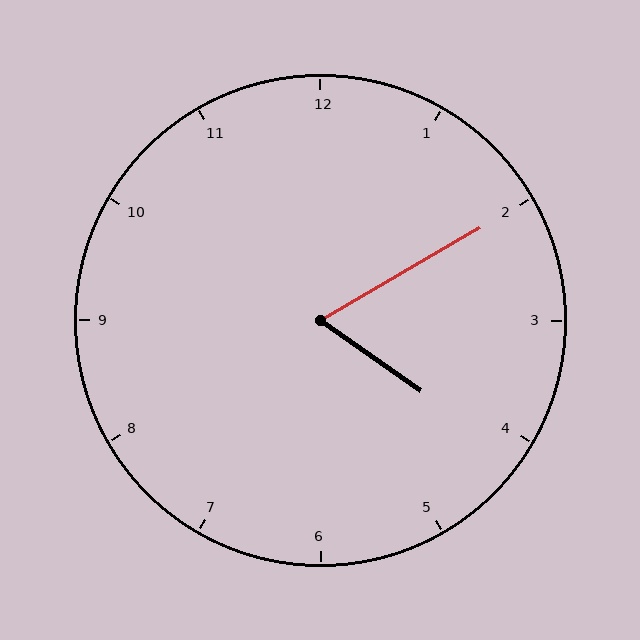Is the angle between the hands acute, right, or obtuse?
It is acute.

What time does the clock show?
4:10.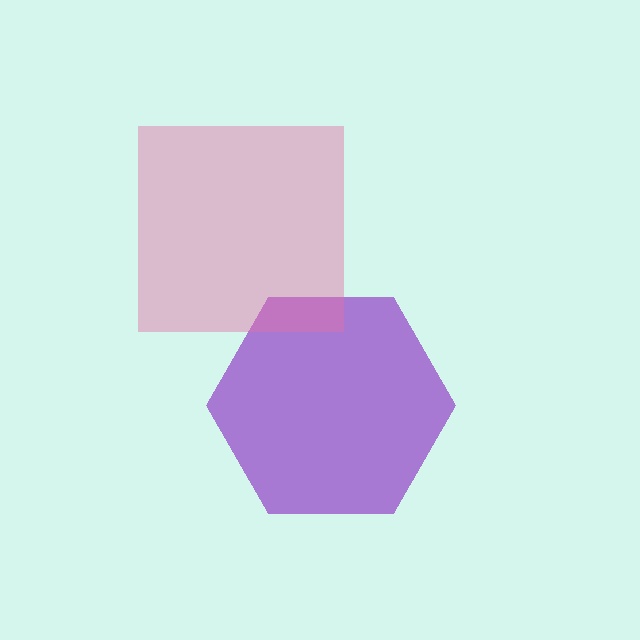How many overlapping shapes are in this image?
There are 2 overlapping shapes in the image.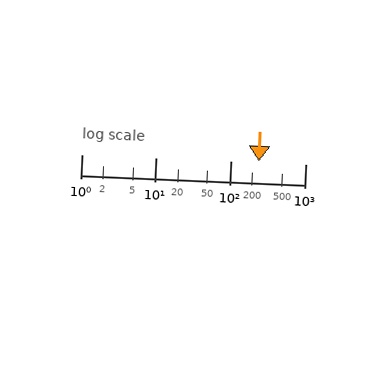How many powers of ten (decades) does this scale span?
The scale spans 3 decades, from 1 to 1000.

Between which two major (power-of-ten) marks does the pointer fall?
The pointer is between 100 and 1000.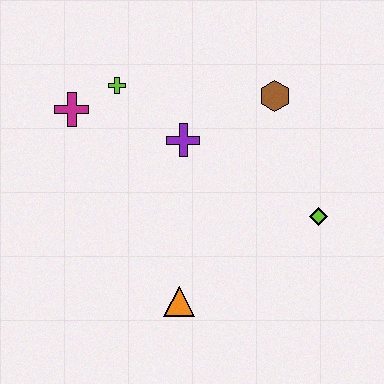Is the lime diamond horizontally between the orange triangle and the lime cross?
No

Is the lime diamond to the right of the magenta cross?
Yes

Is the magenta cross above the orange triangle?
Yes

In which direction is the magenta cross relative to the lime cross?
The magenta cross is to the left of the lime cross.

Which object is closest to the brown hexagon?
The purple cross is closest to the brown hexagon.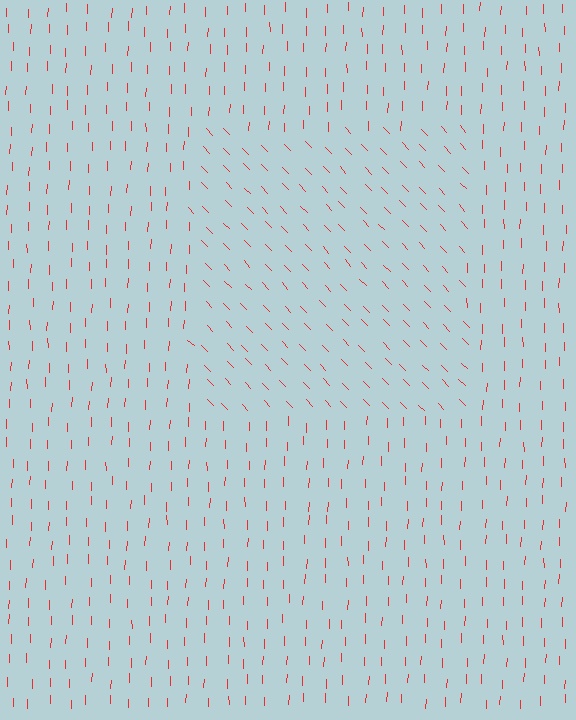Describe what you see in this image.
The image is filled with small red line segments. A rectangle region in the image has lines oriented differently from the surrounding lines, creating a visible texture boundary.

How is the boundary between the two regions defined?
The boundary is defined purely by a change in line orientation (approximately 45 degrees difference). All lines are the same color and thickness.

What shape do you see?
I see a rectangle.